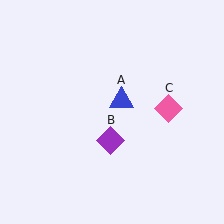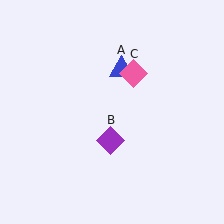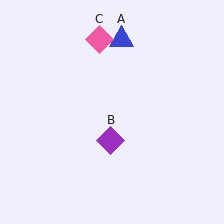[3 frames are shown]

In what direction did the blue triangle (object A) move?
The blue triangle (object A) moved up.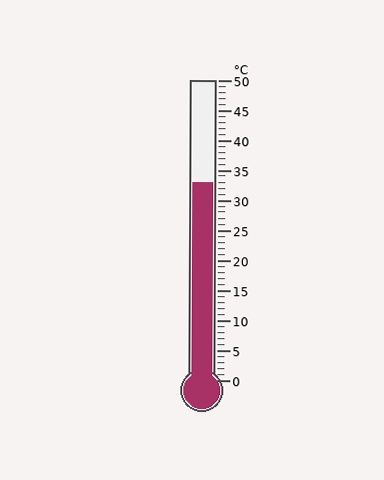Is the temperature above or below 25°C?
The temperature is above 25°C.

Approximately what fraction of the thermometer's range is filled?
The thermometer is filled to approximately 65% of its range.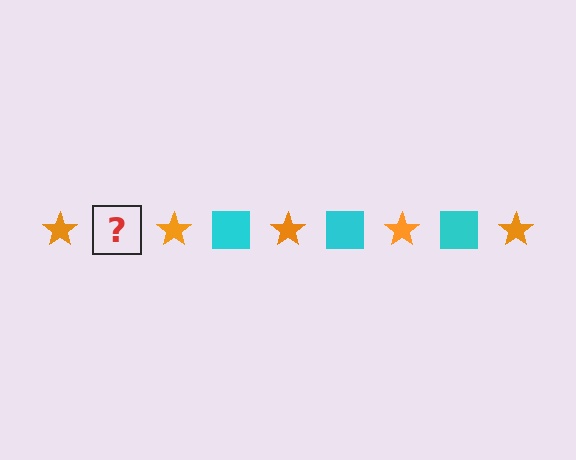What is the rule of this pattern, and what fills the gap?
The rule is that the pattern alternates between orange star and cyan square. The gap should be filled with a cyan square.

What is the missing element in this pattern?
The missing element is a cyan square.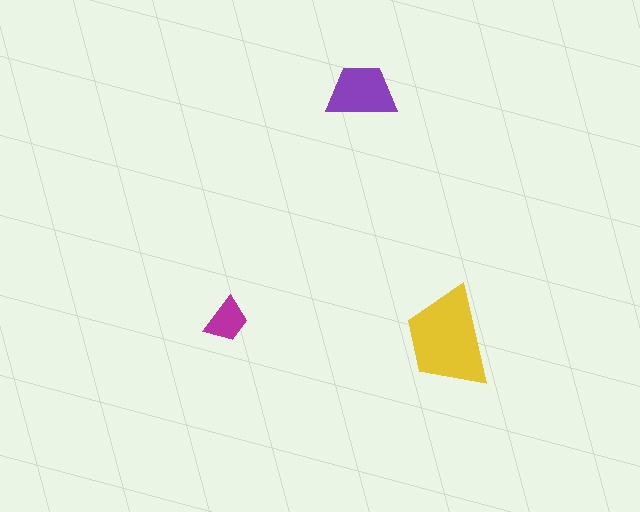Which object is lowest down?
The yellow trapezoid is bottommost.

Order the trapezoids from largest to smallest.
the yellow one, the purple one, the magenta one.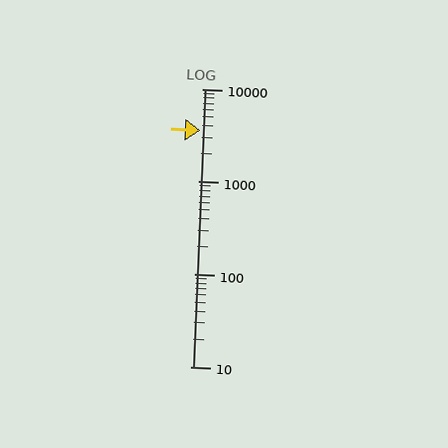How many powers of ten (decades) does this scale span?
The scale spans 3 decades, from 10 to 10000.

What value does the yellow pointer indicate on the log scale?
The pointer indicates approximately 3600.